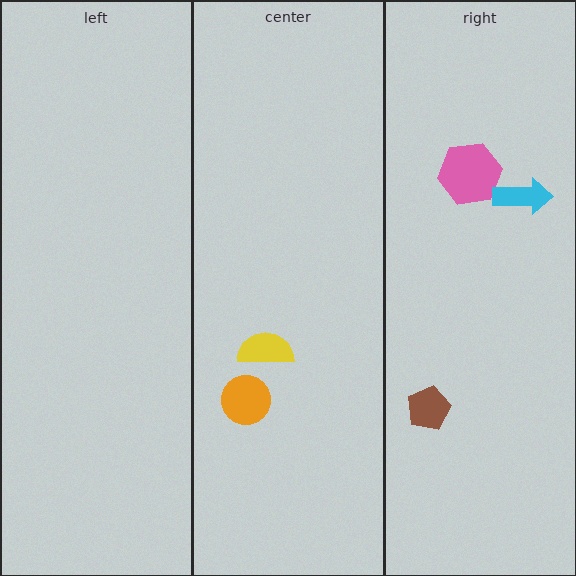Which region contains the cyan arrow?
The right region.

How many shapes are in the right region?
3.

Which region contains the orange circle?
The center region.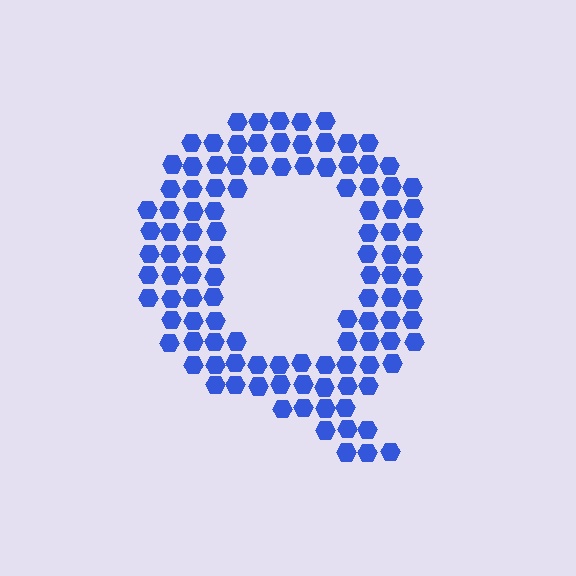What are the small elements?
The small elements are hexagons.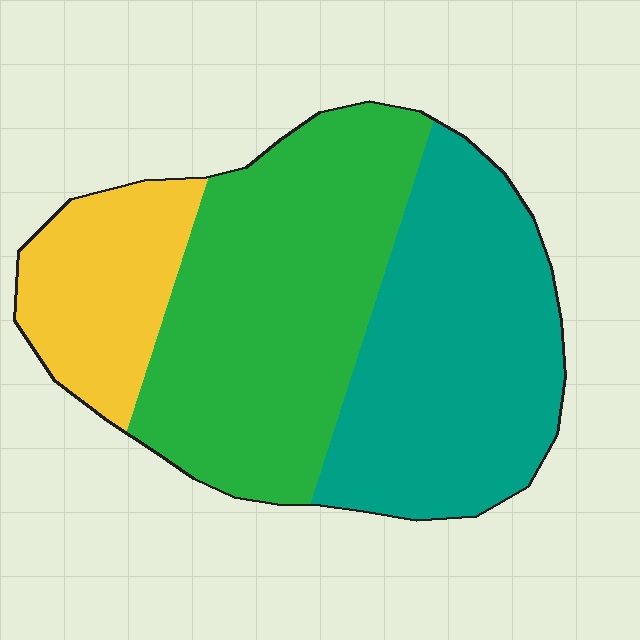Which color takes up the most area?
Green, at roughly 45%.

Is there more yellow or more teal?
Teal.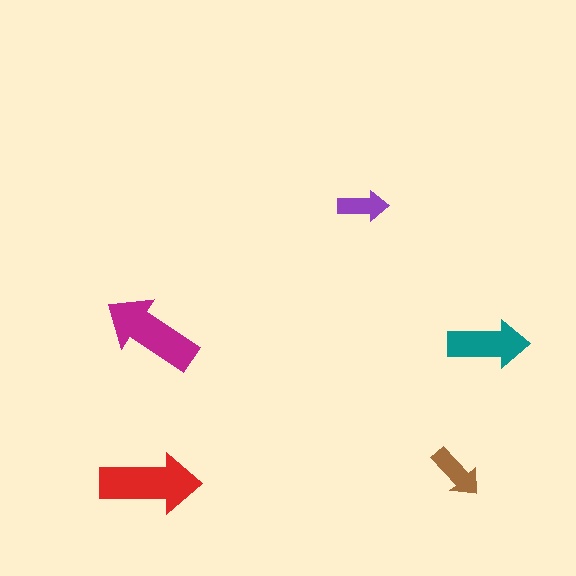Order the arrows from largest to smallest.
the red one, the magenta one, the teal one, the brown one, the purple one.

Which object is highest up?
The purple arrow is topmost.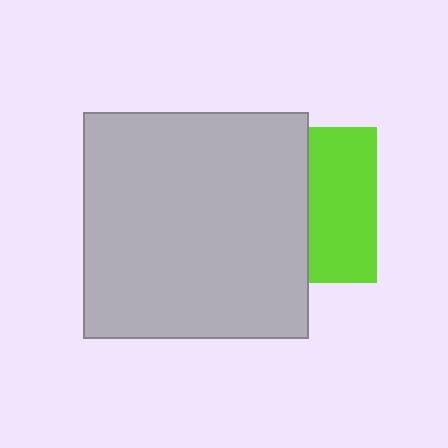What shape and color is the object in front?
The object in front is a light gray square.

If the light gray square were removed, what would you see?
You would see the complete lime square.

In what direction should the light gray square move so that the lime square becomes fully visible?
The light gray square should move left. That is the shortest direction to clear the overlap and leave the lime square fully visible.